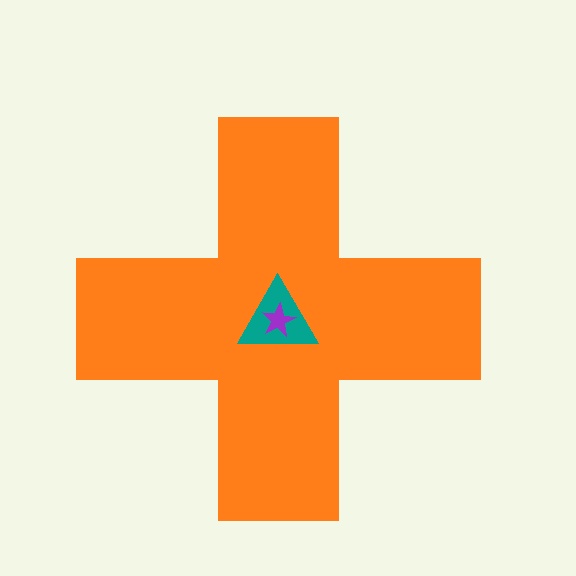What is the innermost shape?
The purple star.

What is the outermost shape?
The orange cross.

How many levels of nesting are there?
3.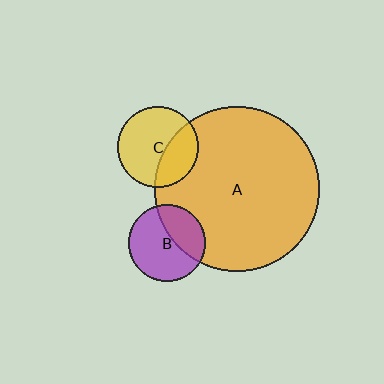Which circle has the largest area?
Circle A (orange).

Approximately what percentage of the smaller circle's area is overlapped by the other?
Approximately 35%.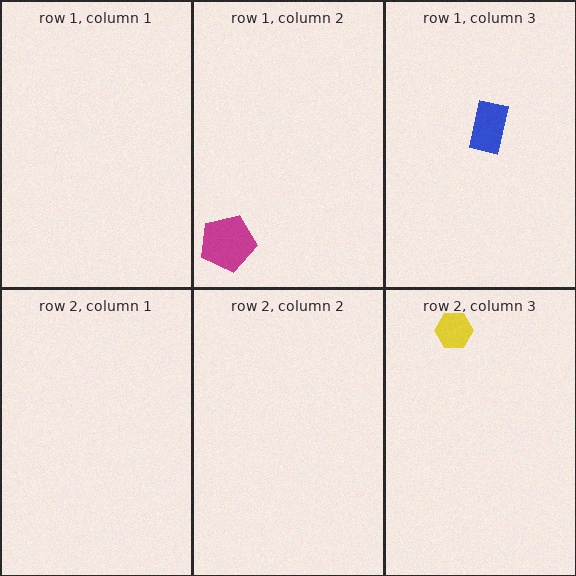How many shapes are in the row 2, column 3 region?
1.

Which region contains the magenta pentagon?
The row 1, column 2 region.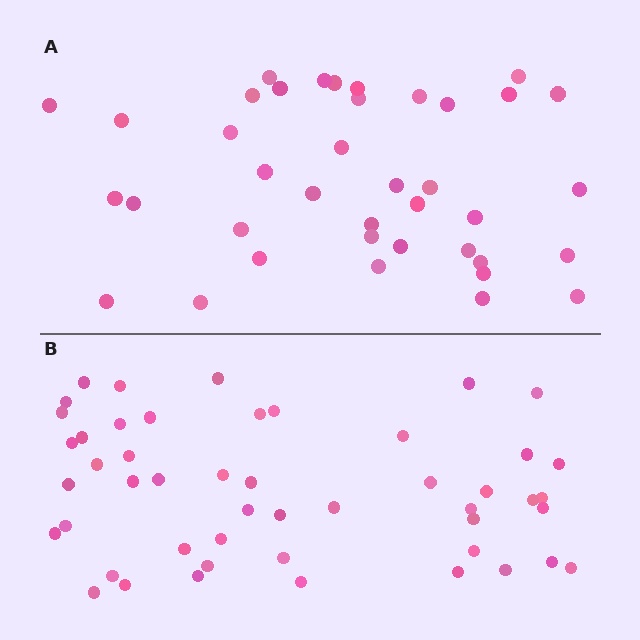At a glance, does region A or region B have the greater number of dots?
Region B (the bottom region) has more dots.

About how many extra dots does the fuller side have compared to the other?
Region B has roughly 10 or so more dots than region A.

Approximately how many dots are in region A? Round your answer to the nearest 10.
About 40 dots. (The exact count is 39, which rounds to 40.)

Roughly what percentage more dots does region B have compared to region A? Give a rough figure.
About 25% more.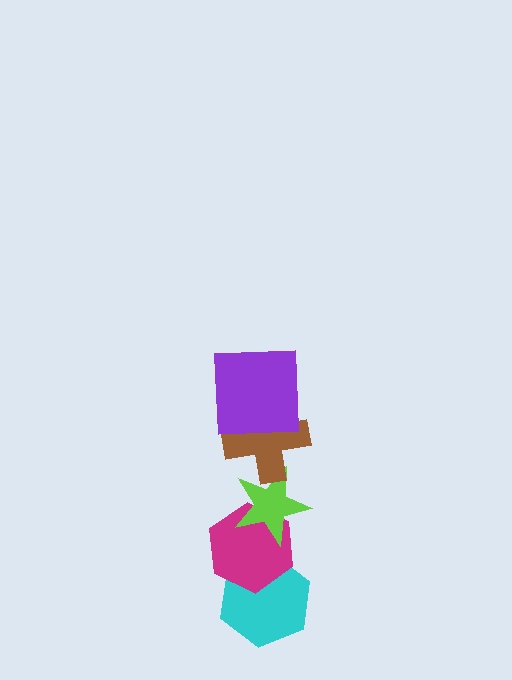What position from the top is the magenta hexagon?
The magenta hexagon is 4th from the top.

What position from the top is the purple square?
The purple square is 1st from the top.